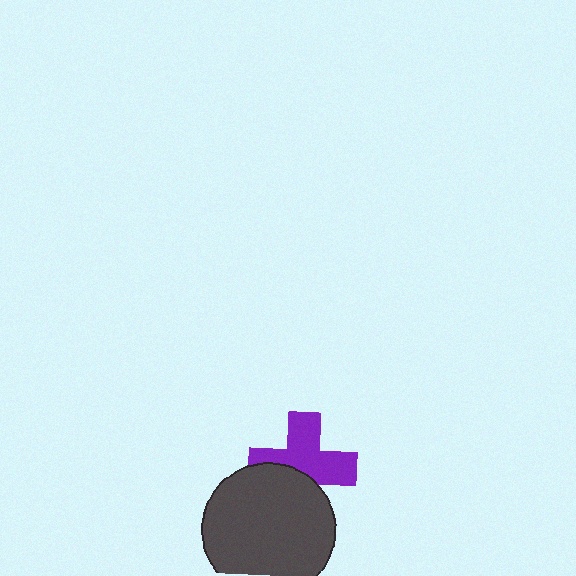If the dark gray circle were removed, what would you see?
You would see the complete purple cross.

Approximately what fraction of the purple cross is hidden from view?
Roughly 38% of the purple cross is hidden behind the dark gray circle.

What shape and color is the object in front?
The object in front is a dark gray circle.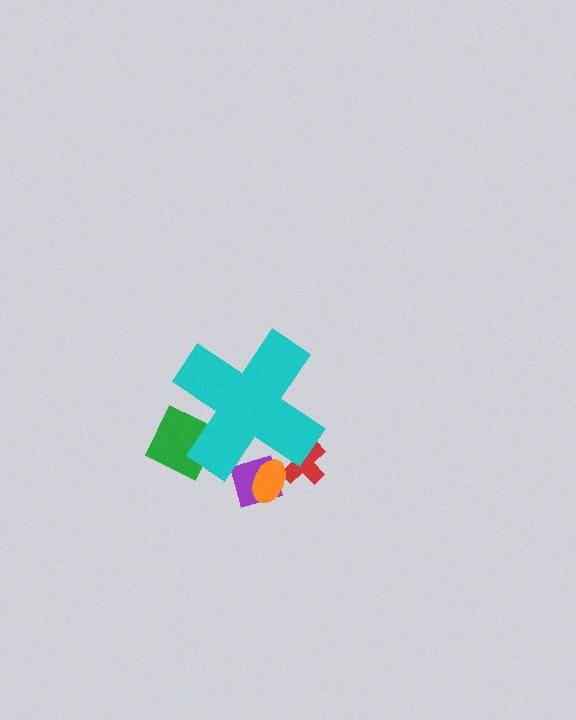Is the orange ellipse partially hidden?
Yes, the orange ellipse is partially hidden behind the cyan cross.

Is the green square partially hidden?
Yes, the green square is partially hidden behind the cyan cross.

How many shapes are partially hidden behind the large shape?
4 shapes are partially hidden.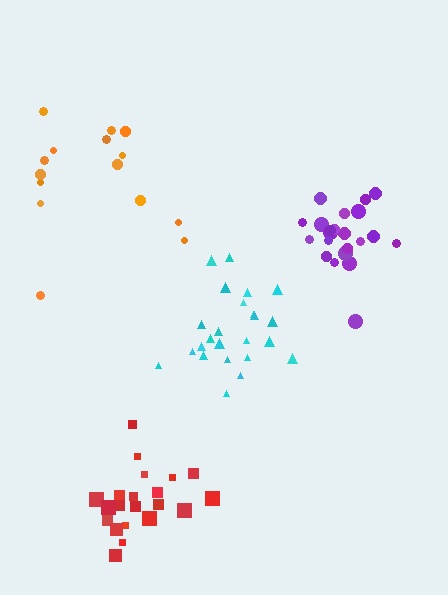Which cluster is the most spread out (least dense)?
Orange.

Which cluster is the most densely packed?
Purple.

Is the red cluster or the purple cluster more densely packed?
Purple.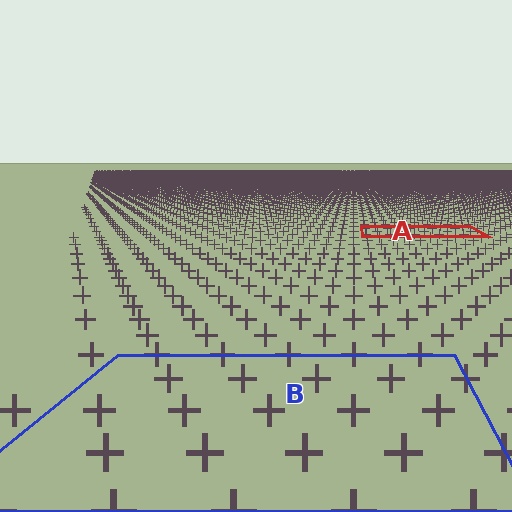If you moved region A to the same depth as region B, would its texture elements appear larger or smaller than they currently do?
They would appear larger. At a closer depth, the same texture elements are projected at a bigger on-screen size.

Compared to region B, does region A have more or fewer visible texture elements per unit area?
Region A has more texture elements per unit area — they are packed more densely because it is farther away.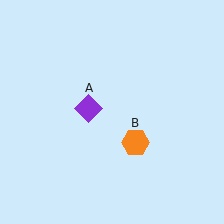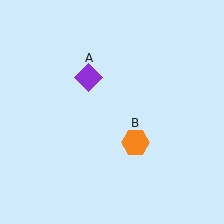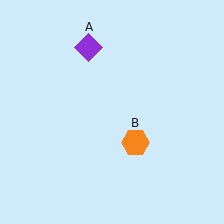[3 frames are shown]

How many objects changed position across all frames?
1 object changed position: purple diamond (object A).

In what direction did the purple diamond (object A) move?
The purple diamond (object A) moved up.